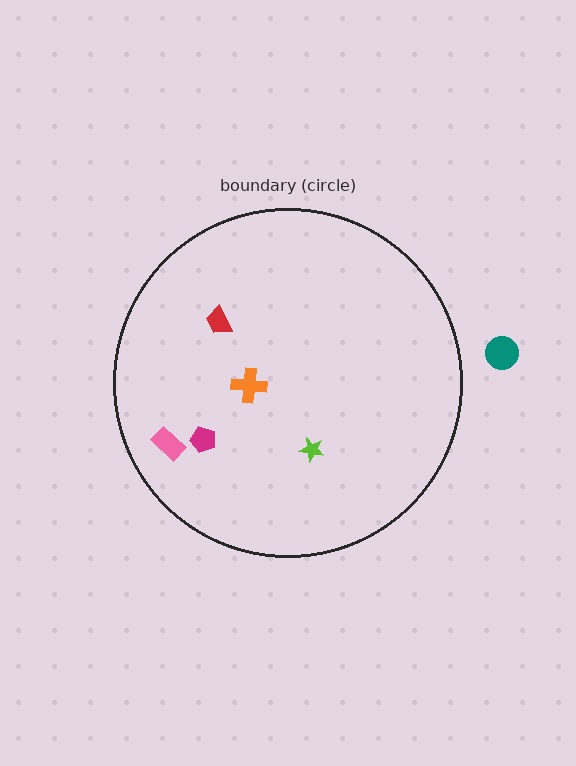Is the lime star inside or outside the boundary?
Inside.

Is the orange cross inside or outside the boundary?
Inside.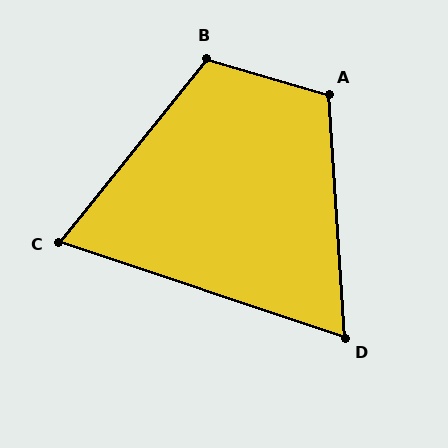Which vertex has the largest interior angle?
B, at approximately 112 degrees.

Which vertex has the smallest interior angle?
D, at approximately 68 degrees.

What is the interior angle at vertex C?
Approximately 70 degrees (acute).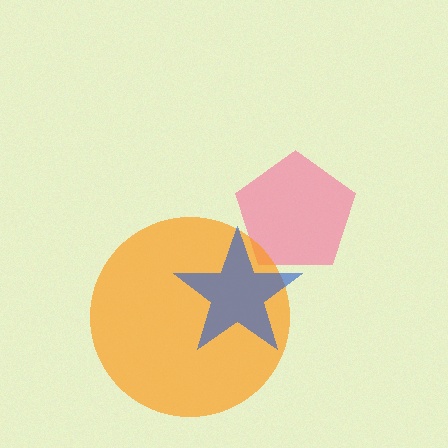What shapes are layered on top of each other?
The layered shapes are: a pink pentagon, an orange circle, a blue star.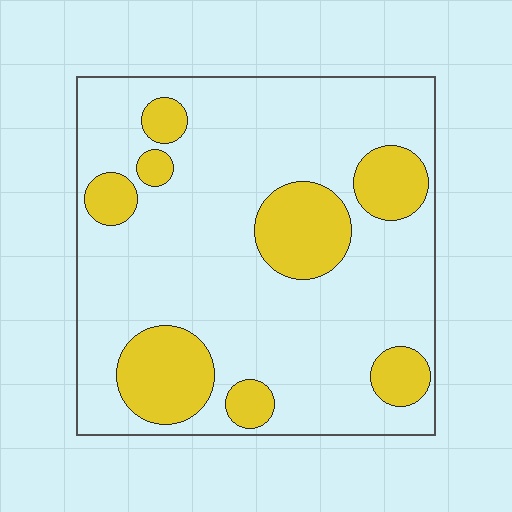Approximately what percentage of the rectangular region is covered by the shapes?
Approximately 25%.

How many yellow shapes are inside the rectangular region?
8.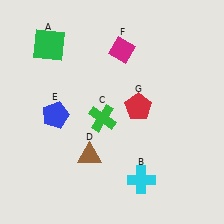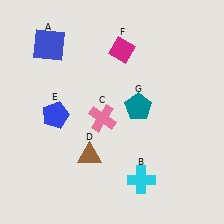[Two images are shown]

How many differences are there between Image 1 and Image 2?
There are 3 differences between the two images.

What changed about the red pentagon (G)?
In Image 1, G is red. In Image 2, it changed to teal.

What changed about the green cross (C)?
In Image 1, C is green. In Image 2, it changed to pink.